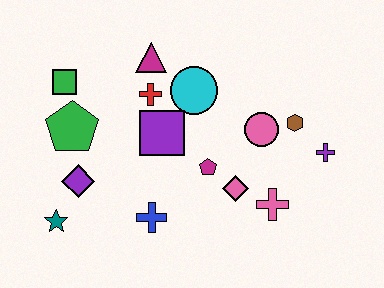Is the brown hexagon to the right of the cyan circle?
Yes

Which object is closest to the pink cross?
The pink diamond is closest to the pink cross.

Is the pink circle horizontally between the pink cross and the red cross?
Yes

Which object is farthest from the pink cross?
The green square is farthest from the pink cross.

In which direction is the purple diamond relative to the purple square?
The purple diamond is to the left of the purple square.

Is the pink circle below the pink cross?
No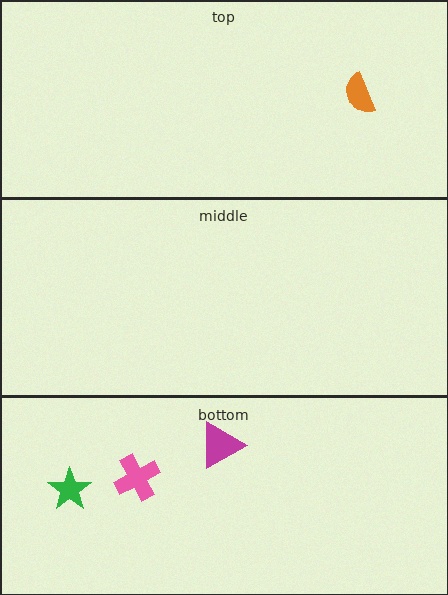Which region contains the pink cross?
The bottom region.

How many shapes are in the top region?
1.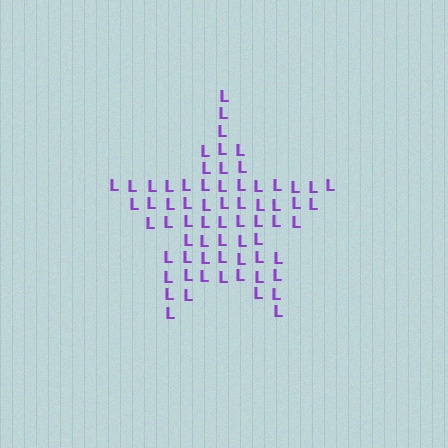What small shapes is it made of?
It is made of small letter L's.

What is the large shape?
The large shape is a star.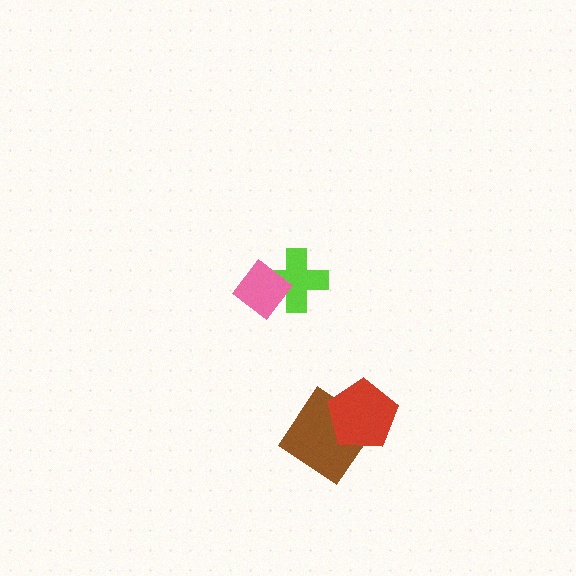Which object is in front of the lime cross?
The pink diamond is in front of the lime cross.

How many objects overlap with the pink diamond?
1 object overlaps with the pink diamond.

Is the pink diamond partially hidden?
No, no other shape covers it.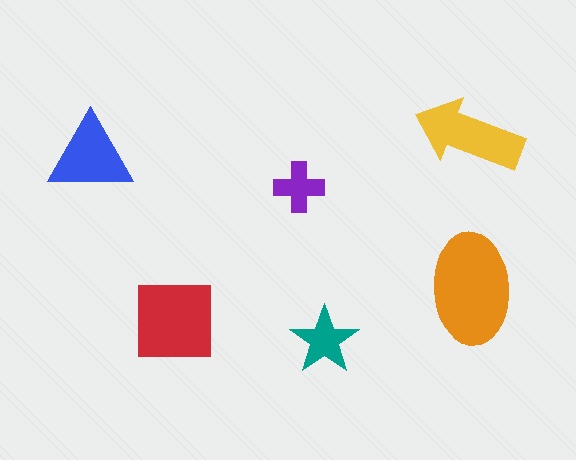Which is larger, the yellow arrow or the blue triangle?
The yellow arrow.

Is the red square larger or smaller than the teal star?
Larger.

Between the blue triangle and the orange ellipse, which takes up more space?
The orange ellipse.